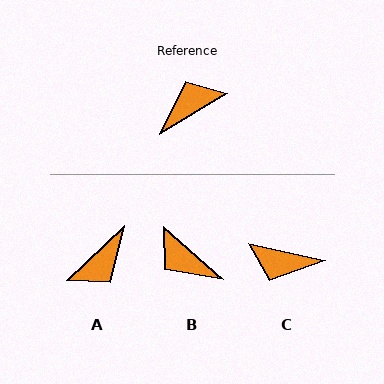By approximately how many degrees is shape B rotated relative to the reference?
Approximately 107 degrees counter-clockwise.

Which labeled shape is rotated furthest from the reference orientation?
A, about 167 degrees away.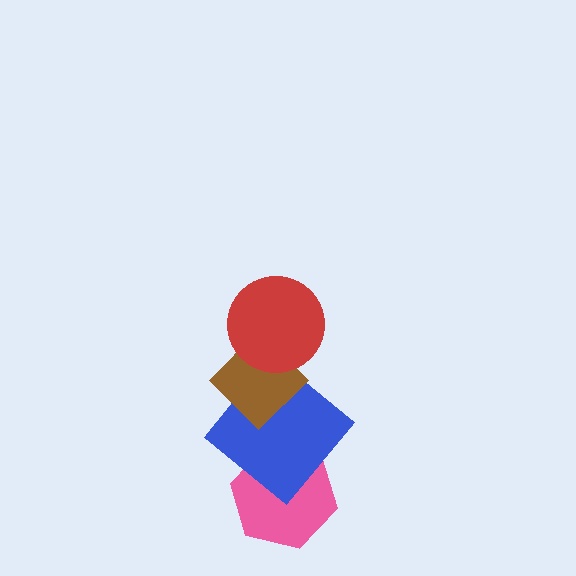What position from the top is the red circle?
The red circle is 1st from the top.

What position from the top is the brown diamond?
The brown diamond is 2nd from the top.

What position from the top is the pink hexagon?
The pink hexagon is 4th from the top.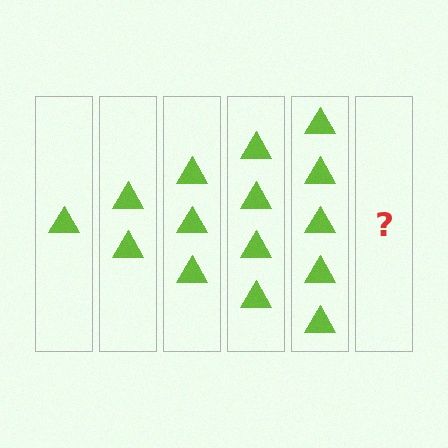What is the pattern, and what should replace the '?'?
The pattern is that each step adds one more triangle. The '?' should be 6 triangles.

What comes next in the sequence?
The next element should be 6 triangles.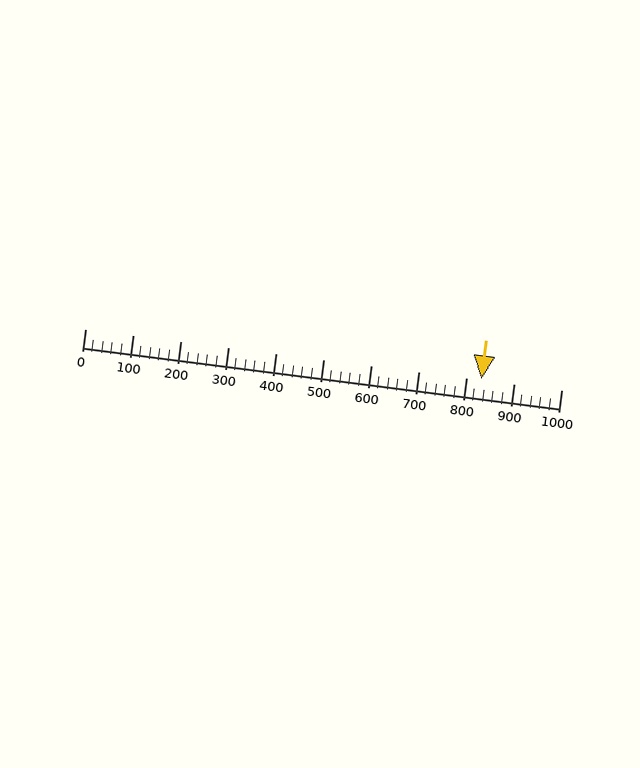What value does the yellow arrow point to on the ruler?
The yellow arrow points to approximately 833.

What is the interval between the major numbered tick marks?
The major tick marks are spaced 100 units apart.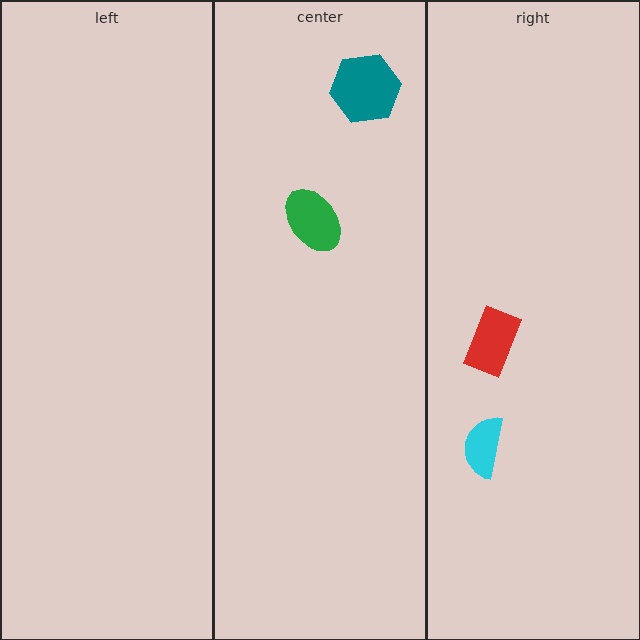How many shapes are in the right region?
2.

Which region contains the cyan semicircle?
The right region.